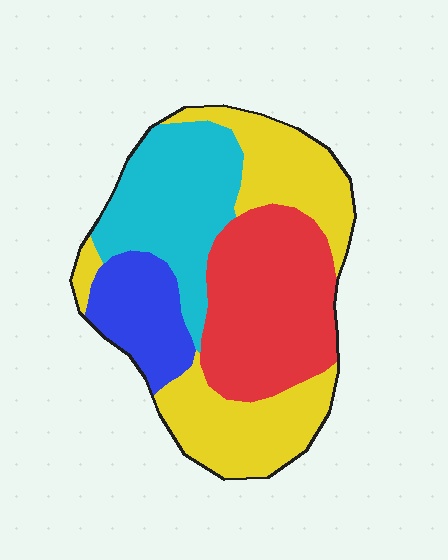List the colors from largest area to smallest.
From largest to smallest: yellow, red, cyan, blue.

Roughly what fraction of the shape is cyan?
Cyan covers roughly 25% of the shape.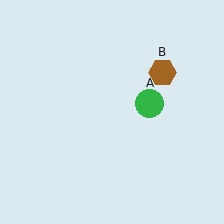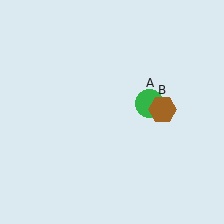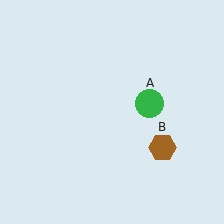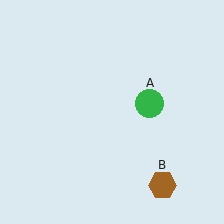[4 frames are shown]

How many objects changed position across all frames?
1 object changed position: brown hexagon (object B).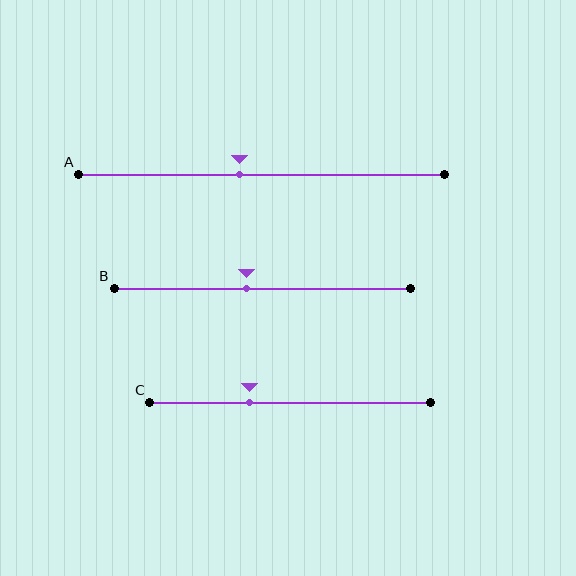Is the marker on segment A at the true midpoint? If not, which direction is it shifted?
No, the marker on segment A is shifted to the left by about 6% of the segment length.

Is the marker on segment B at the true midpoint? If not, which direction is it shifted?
No, the marker on segment B is shifted to the left by about 5% of the segment length.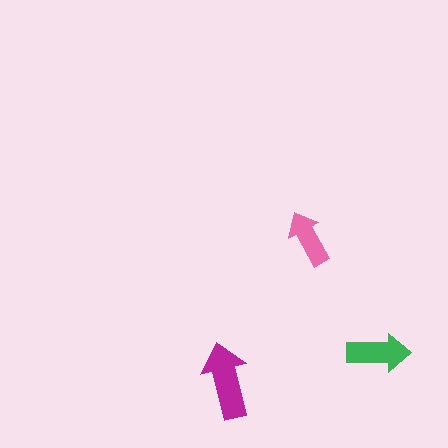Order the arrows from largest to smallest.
the magenta one, the green one, the pink one.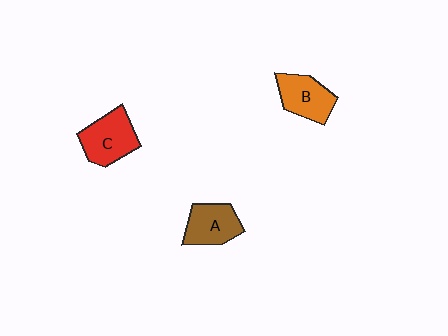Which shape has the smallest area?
Shape A (brown).